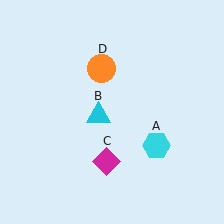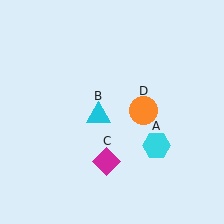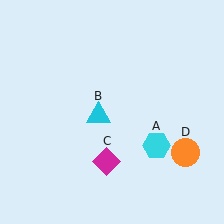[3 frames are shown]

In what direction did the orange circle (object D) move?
The orange circle (object D) moved down and to the right.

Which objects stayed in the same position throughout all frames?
Cyan hexagon (object A) and cyan triangle (object B) and magenta diamond (object C) remained stationary.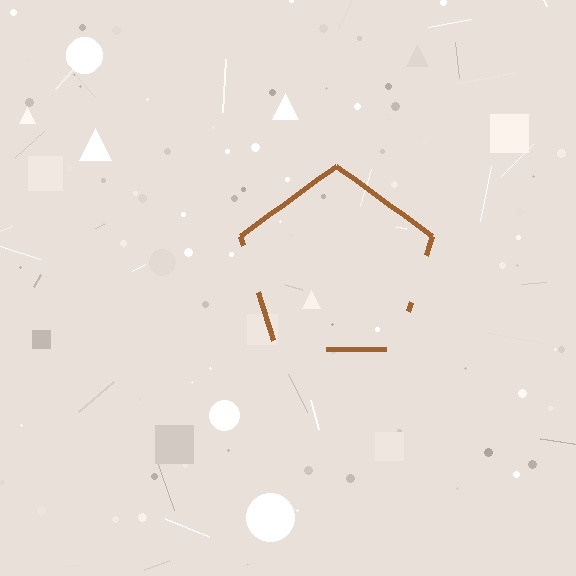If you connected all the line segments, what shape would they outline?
They would outline a pentagon.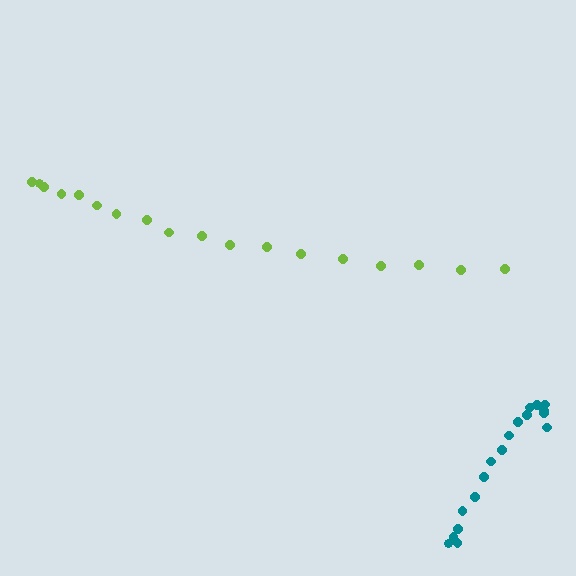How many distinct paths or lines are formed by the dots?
There are 2 distinct paths.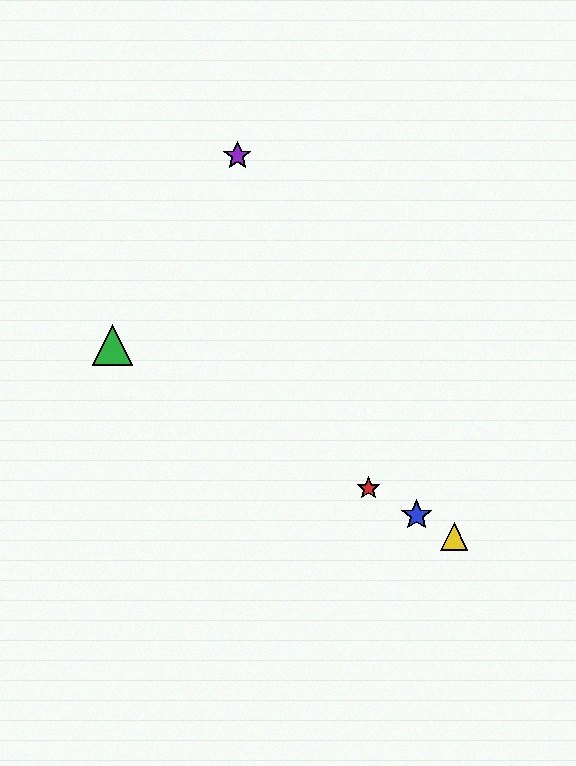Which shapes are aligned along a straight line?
The red star, the blue star, the green triangle, the yellow triangle are aligned along a straight line.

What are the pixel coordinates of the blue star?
The blue star is at (417, 515).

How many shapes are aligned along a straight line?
4 shapes (the red star, the blue star, the green triangle, the yellow triangle) are aligned along a straight line.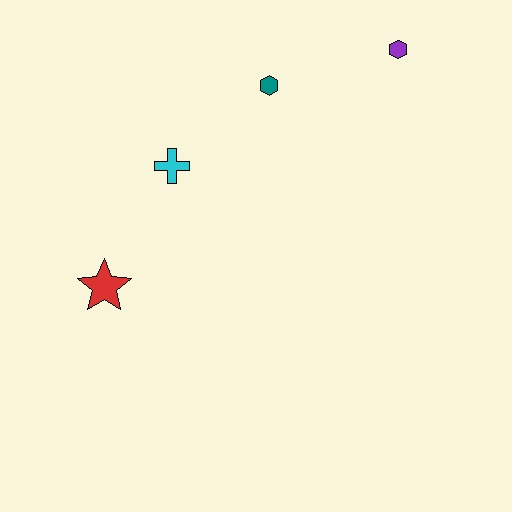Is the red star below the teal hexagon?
Yes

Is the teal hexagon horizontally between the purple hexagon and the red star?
Yes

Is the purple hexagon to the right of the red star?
Yes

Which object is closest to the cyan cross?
The teal hexagon is closest to the cyan cross.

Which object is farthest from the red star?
The purple hexagon is farthest from the red star.